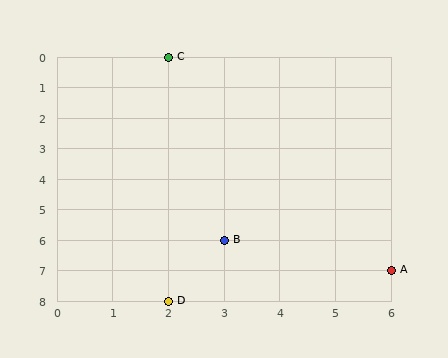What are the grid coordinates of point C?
Point C is at grid coordinates (2, 0).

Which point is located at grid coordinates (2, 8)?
Point D is at (2, 8).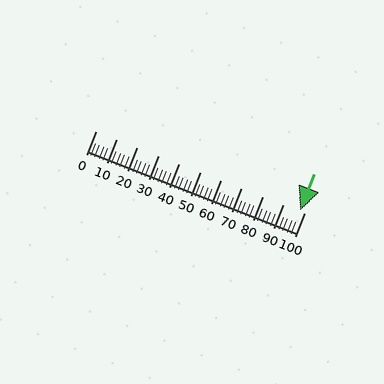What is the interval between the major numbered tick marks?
The major tick marks are spaced 10 units apart.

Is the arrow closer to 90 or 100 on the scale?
The arrow is closer to 100.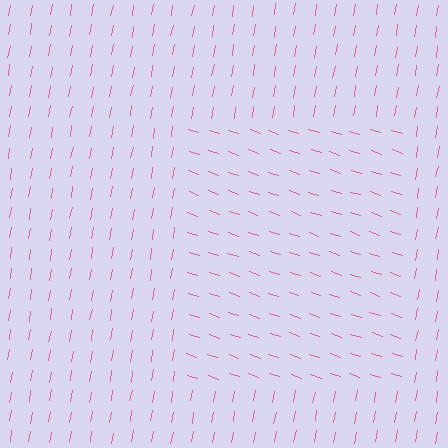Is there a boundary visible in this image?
Yes, there is a texture boundary formed by a change in line orientation.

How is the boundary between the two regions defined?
The boundary is defined purely by a change in line orientation (approximately 81 degrees difference). All lines are the same color and thickness.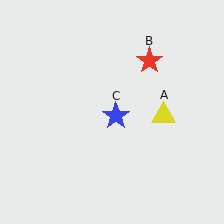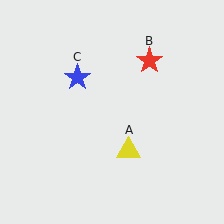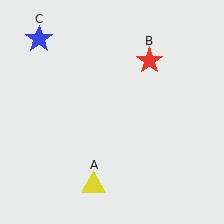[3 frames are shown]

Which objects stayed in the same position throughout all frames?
Red star (object B) remained stationary.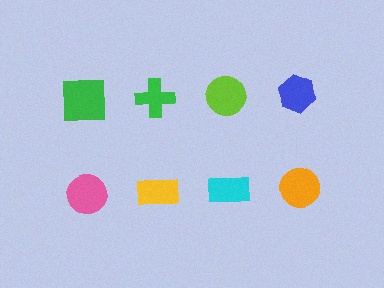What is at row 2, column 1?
A pink circle.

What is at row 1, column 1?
A green square.